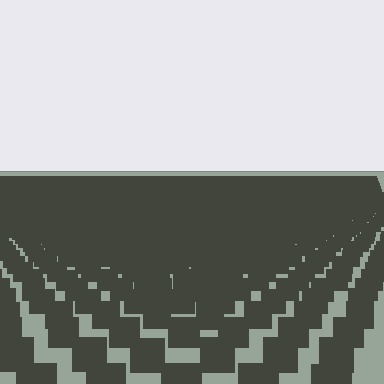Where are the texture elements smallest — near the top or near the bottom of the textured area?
Near the top.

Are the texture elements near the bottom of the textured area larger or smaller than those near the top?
Larger. Near the bottom, elements are closer to the viewer and appear at a bigger on-screen size.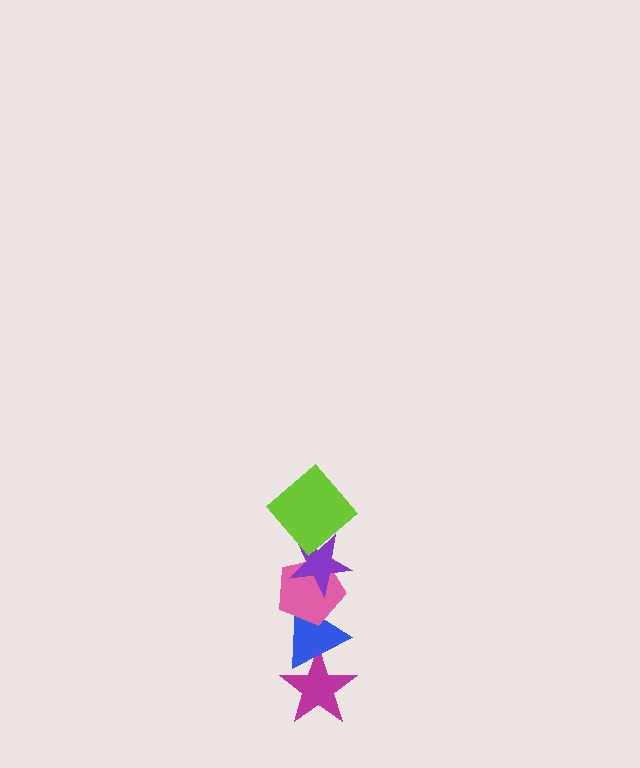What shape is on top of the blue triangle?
The pink pentagon is on top of the blue triangle.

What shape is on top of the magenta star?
The blue triangle is on top of the magenta star.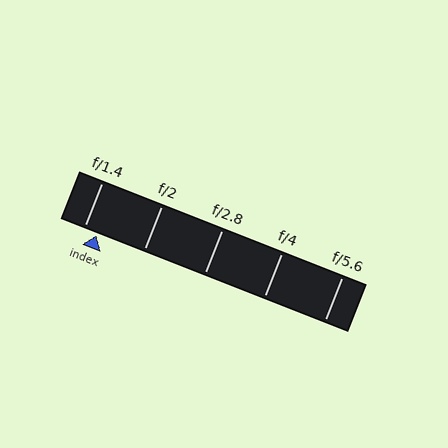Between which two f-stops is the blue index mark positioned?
The index mark is between f/1.4 and f/2.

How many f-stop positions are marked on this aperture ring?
There are 5 f-stop positions marked.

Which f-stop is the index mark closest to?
The index mark is closest to f/1.4.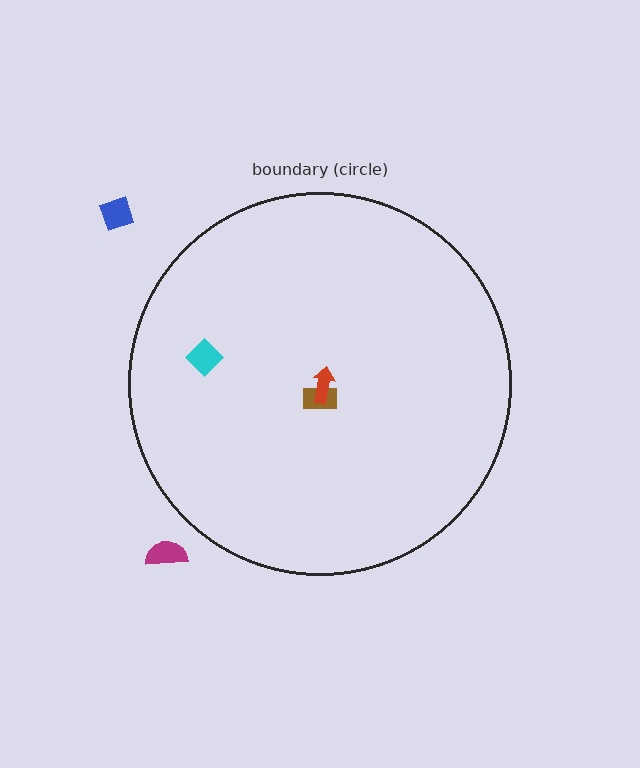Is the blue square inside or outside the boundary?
Outside.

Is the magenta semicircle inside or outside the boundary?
Outside.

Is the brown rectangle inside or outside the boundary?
Inside.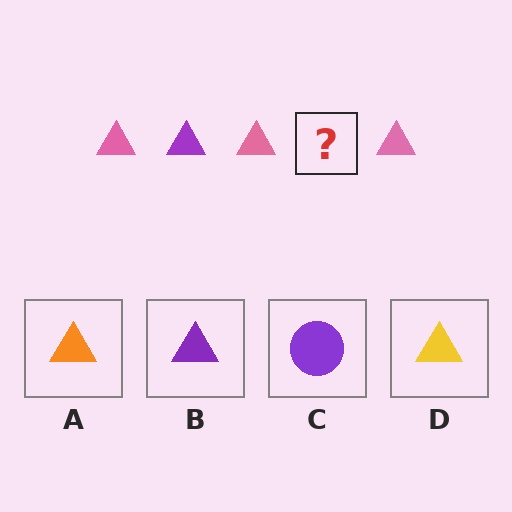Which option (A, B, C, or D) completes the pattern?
B.